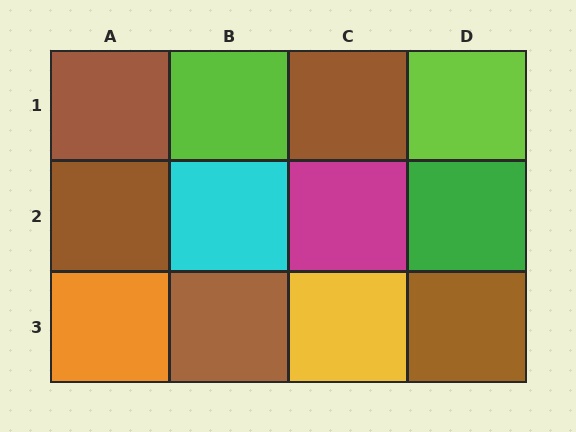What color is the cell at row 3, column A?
Orange.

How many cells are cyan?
1 cell is cyan.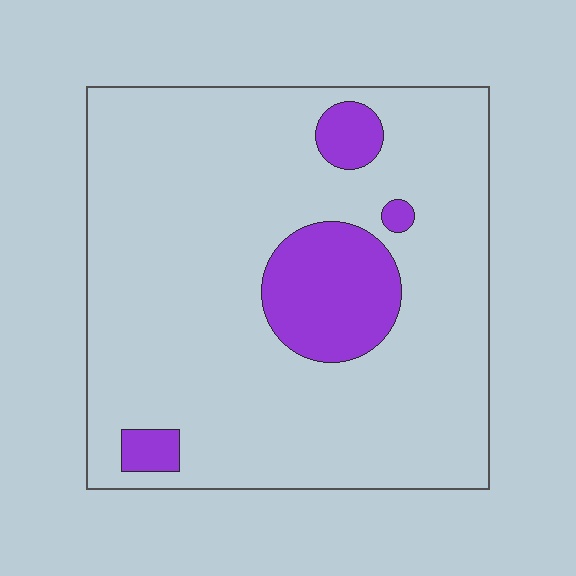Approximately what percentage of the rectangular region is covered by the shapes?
Approximately 15%.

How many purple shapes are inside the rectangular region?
4.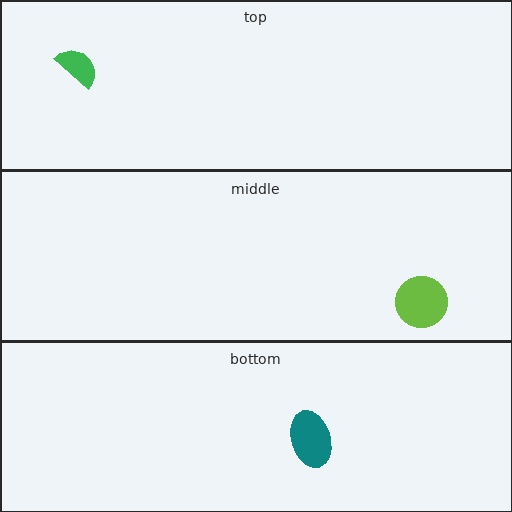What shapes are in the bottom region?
The teal ellipse.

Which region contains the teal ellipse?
The bottom region.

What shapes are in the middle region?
The lime circle.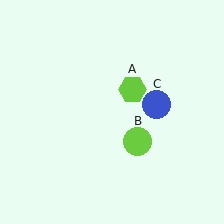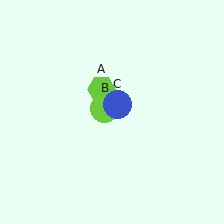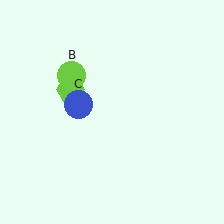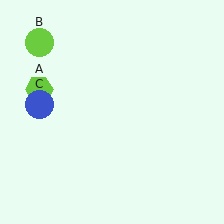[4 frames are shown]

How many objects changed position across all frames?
3 objects changed position: lime hexagon (object A), lime circle (object B), blue circle (object C).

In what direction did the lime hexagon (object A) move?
The lime hexagon (object A) moved left.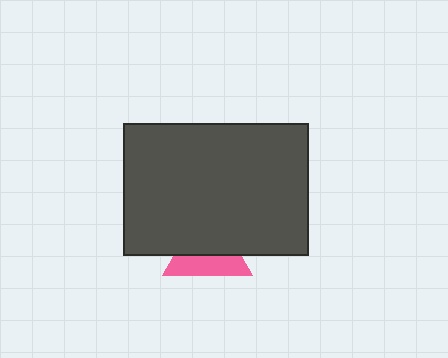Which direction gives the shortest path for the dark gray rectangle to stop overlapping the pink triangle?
Moving up gives the shortest separation.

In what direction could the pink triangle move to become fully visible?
The pink triangle could move down. That would shift it out from behind the dark gray rectangle entirely.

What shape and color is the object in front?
The object in front is a dark gray rectangle.